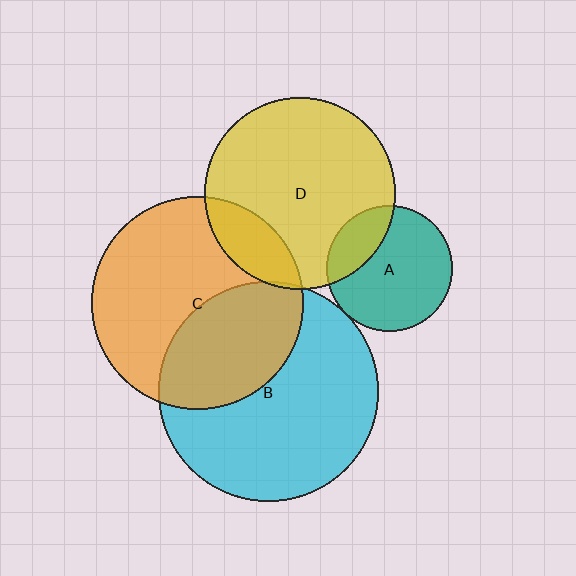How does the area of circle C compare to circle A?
Approximately 2.8 times.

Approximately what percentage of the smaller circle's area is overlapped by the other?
Approximately 15%.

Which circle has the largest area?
Circle B (cyan).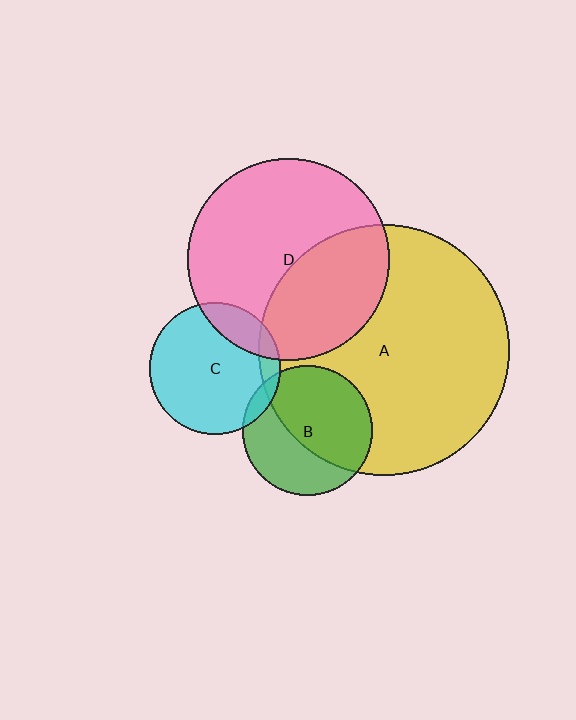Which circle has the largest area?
Circle A (yellow).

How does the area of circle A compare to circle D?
Approximately 1.5 times.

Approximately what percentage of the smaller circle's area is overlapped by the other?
Approximately 10%.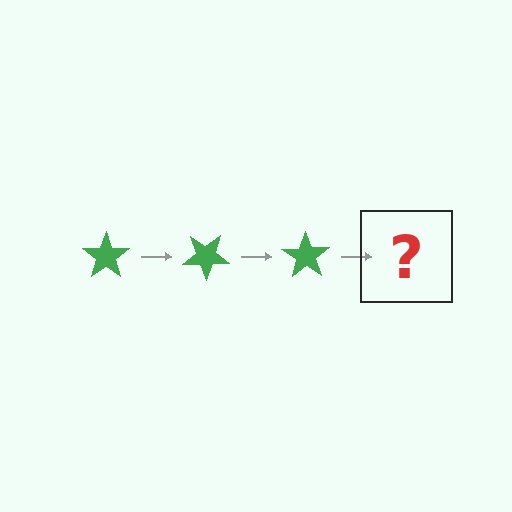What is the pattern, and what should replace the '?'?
The pattern is that the star rotates 35 degrees each step. The '?' should be a green star rotated 105 degrees.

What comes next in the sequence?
The next element should be a green star rotated 105 degrees.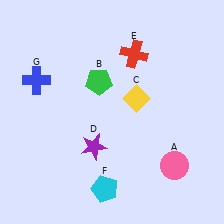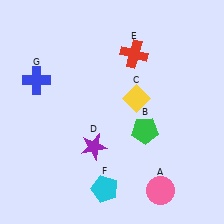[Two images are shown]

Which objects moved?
The objects that moved are: the pink circle (A), the green pentagon (B).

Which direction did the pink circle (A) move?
The pink circle (A) moved down.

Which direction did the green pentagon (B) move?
The green pentagon (B) moved down.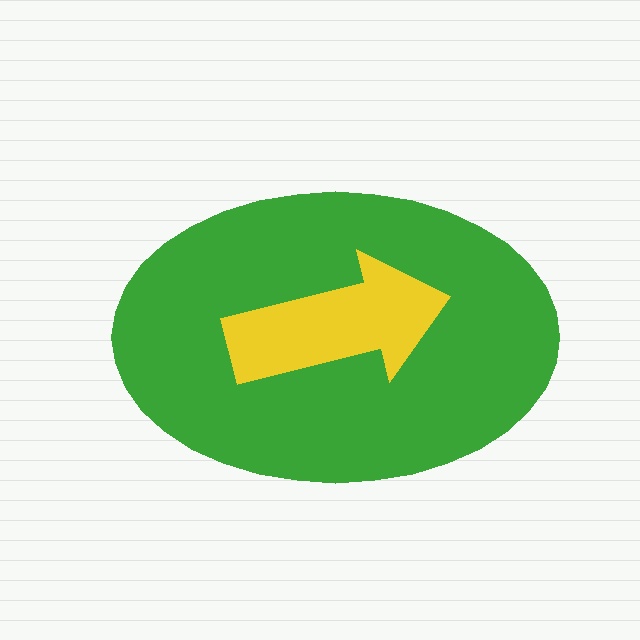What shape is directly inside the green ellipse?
The yellow arrow.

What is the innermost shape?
The yellow arrow.